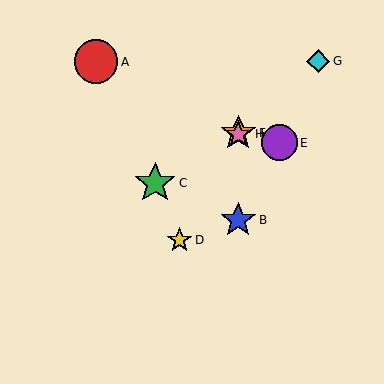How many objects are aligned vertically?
3 objects (B, F, H) are aligned vertically.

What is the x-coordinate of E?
Object E is at x≈279.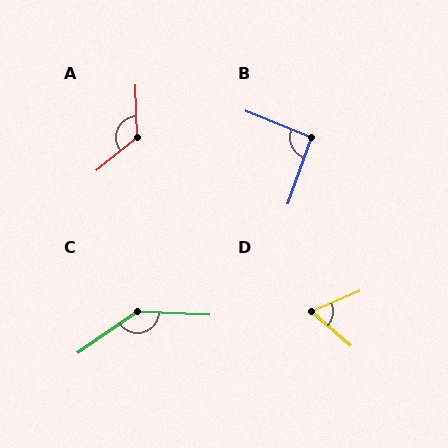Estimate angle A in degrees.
Approximately 127 degrees.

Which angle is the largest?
C, at approximately 143 degrees.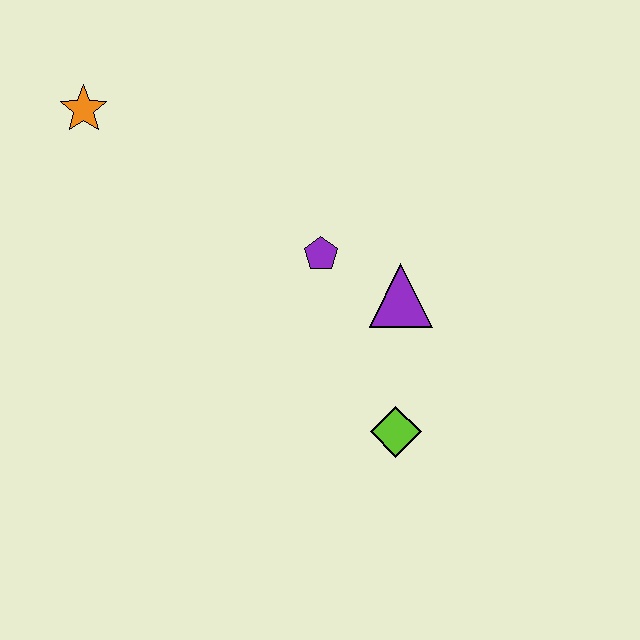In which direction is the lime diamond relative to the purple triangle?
The lime diamond is below the purple triangle.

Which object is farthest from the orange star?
The lime diamond is farthest from the orange star.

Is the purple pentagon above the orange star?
No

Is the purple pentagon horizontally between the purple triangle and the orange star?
Yes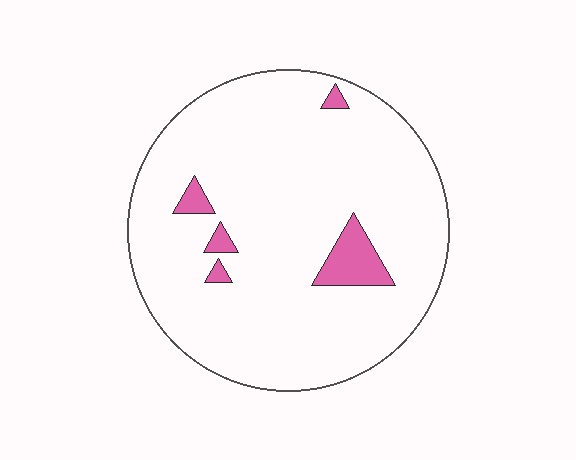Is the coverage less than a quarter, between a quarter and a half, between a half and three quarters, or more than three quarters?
Less than a quarter.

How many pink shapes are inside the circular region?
5.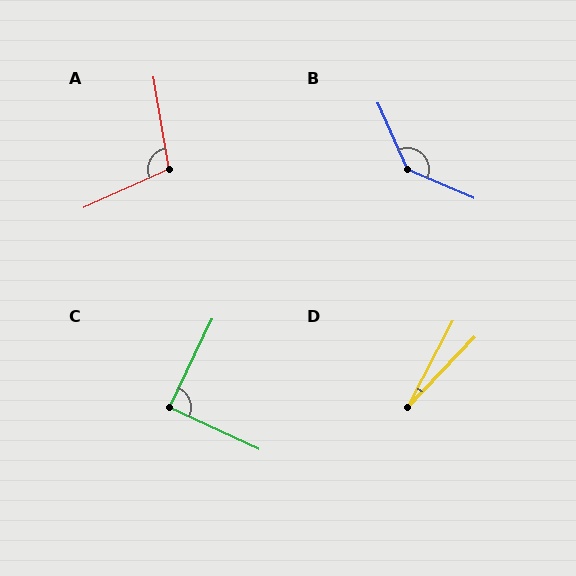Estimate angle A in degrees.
Approximately 105 degrees.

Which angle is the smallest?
D, at approximately 16 degrees.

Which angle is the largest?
B, at approximately 137 degrees.